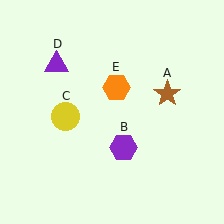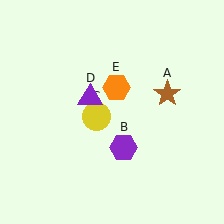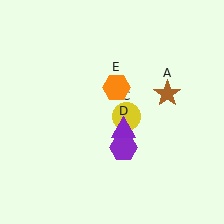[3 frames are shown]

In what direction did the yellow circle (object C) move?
The yellow circle (object C) moved right.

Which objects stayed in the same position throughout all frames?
Brown star (object A) and purple hexagon (object B) and orange hexagon (object E) remained stationary.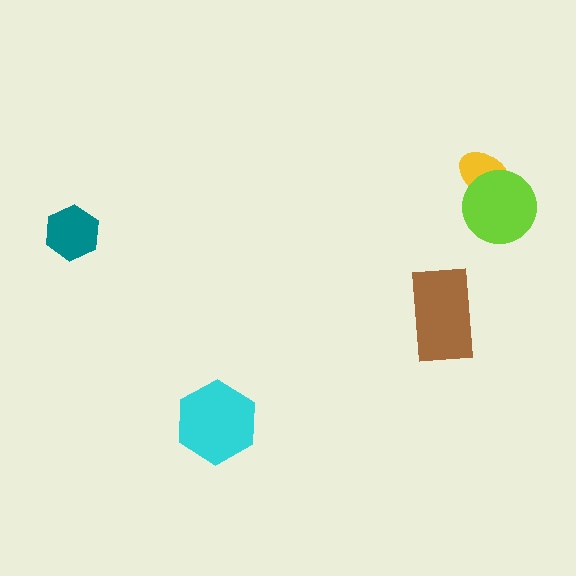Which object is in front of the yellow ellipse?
The lime circle is in front of the yellow ellipse.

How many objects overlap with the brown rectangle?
0 objects overlap with the brown rectangle.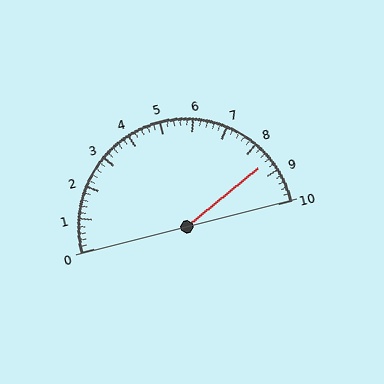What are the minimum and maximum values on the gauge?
The gauge ranges from 0 to 10.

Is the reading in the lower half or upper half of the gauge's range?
The reading is in the upper half of the range (0 to 10).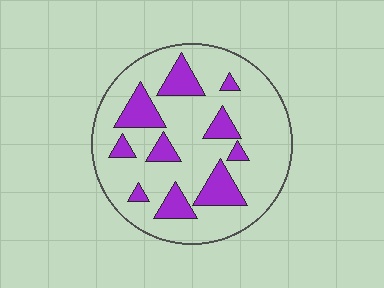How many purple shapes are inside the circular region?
10.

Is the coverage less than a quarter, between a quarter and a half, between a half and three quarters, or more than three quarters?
Less than a quarter.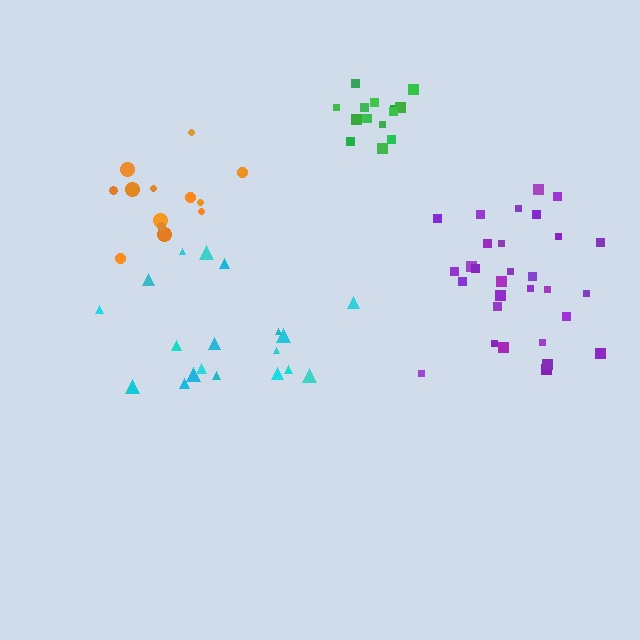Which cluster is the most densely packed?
Green.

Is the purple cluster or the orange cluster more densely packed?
Purple.